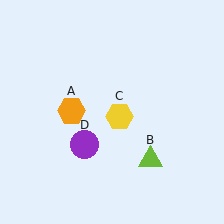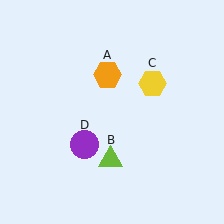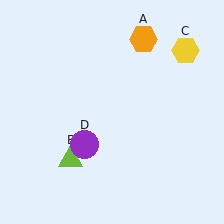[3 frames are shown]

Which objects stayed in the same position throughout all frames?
Purple circle (object D) remained stationary.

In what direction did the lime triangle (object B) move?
The lime triangle (object B) moved left.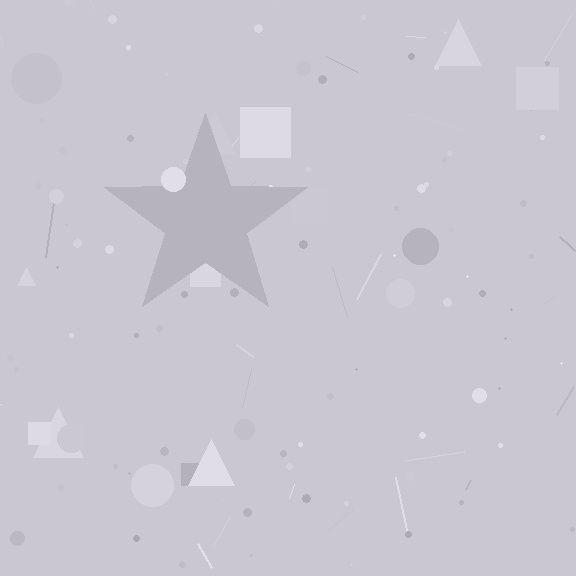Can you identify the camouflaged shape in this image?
The camouflaged shape is a star.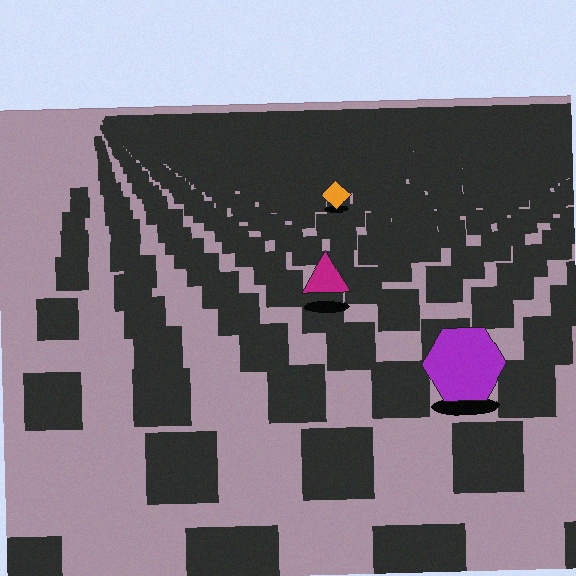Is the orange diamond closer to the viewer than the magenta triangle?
No. The magenta triangle is closer — you can tell from the texture gradient: the ground texture is coarser near it.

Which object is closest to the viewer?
The purple hexagon is closest. The texture marks near it are larger and more spread out.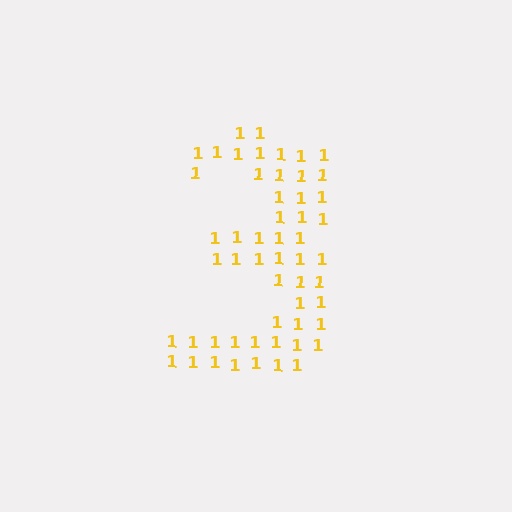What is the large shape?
The large shape is the digit 3.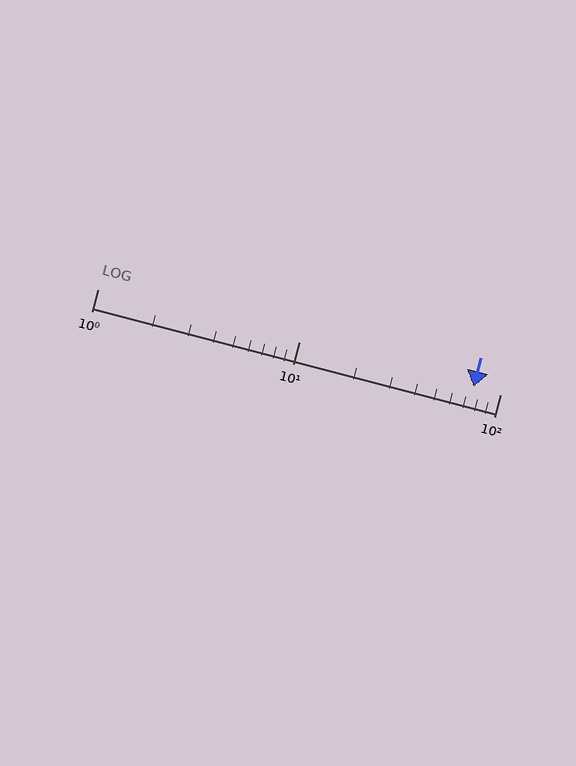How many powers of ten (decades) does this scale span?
The scale spans 2 decades, from 1 to 100.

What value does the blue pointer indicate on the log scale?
The pointer indicates approximately 74.